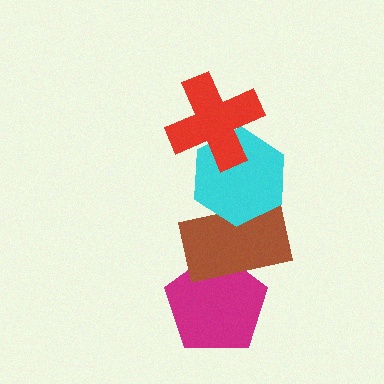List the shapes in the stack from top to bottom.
From top to bottom: the red cross, the cyan hexagon, the brown rectangle, the magenta pentagon.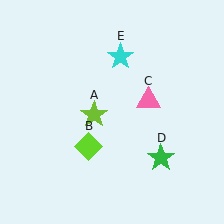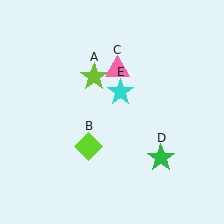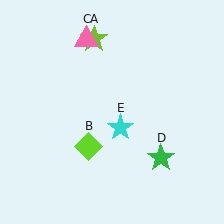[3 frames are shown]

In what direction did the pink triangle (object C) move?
The pink triangle (object C) moved up and to the left.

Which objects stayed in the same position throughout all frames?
Lime diamond (object B) and green star (object D) remained stationary.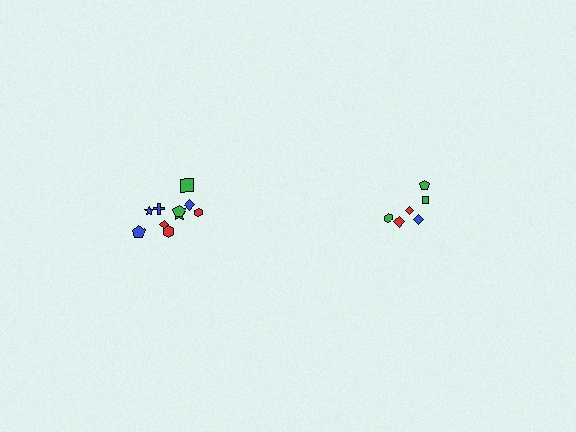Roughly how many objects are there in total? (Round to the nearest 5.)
Roughly 15 objects in total.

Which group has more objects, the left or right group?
The left group.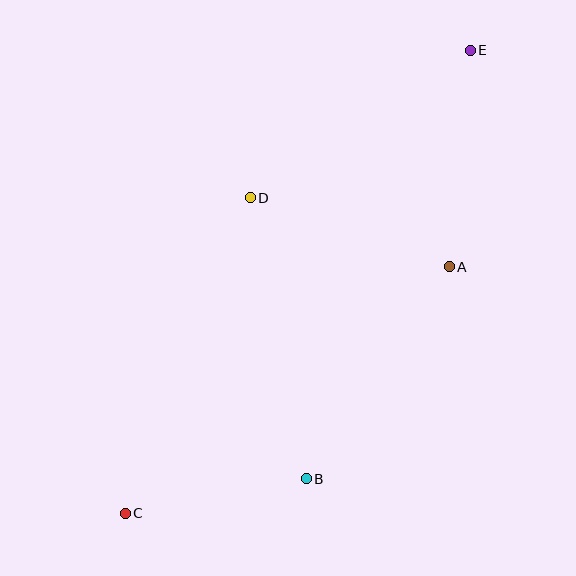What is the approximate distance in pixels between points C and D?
The distance between C and D is approximately 339 pixels.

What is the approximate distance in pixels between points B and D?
The distance between B and D is approximately 287 pixels.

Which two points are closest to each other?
Points B and C are closest to each other.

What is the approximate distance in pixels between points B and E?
The distance between B and E is approximately 459 pixels.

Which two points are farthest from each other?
Points C and E are farthest from each other.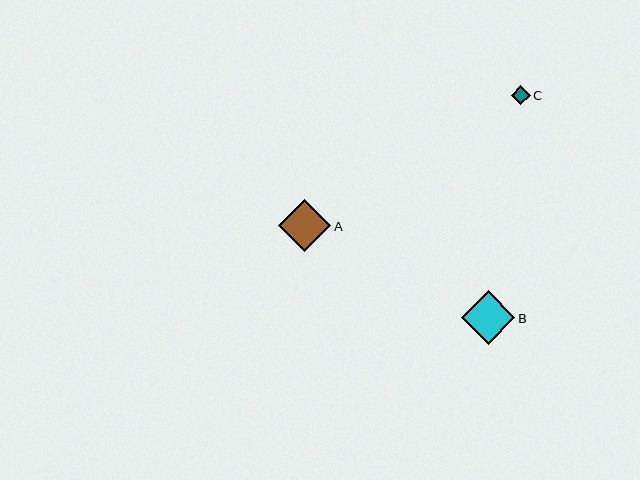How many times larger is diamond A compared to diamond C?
Diamond A is approximately 2.7 times the size of diamond C.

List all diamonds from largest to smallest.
From largest to smallest: B, A, C.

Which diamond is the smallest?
Diamond C is the smallest with a size of approximately 19 pixels.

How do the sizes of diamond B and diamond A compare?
Diamond B and diamond A are approximately the same size.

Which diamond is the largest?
Diamond B is the largest with a size of approximately 53 pixels.